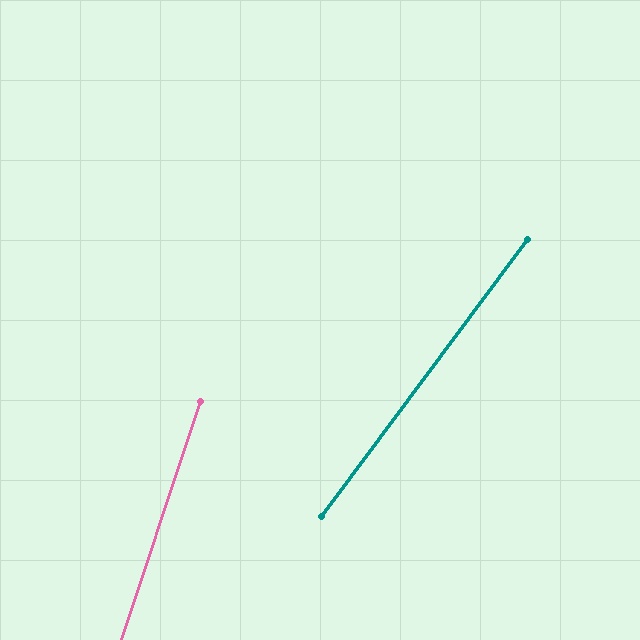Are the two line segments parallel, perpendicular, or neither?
Neither parallel nor perpendicular — they differ by about 18°.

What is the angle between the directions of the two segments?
Approximately 18 degrees.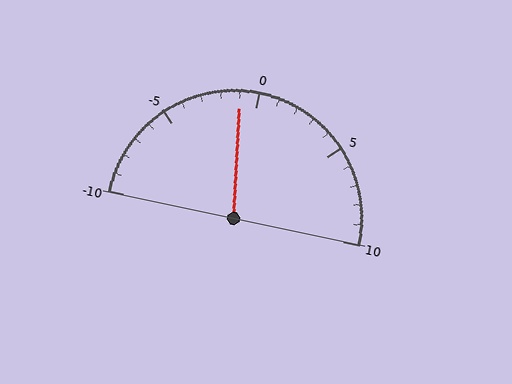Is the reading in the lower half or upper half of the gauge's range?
The reading is in the lower half of the range (-10 to 10).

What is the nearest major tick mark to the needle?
The nearest major tick mark is 0.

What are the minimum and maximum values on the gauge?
The gauge ranges from -10 to 10.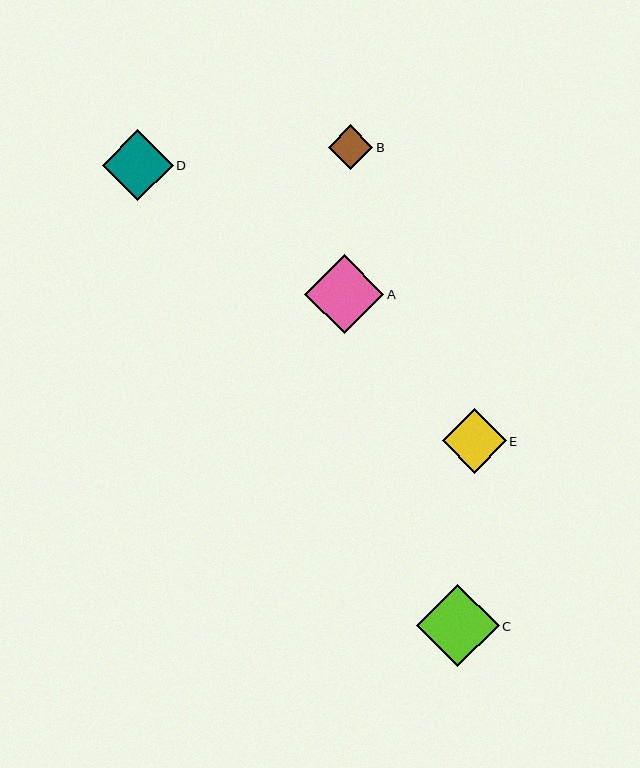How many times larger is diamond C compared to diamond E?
Diamond C is approximately 1.3 times the size of diamond E.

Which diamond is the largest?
Diamond C is the largest with a size of approximately 83 pixels.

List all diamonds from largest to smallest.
From largest to smallest: C, A, D, E, B.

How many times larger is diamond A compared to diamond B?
Diamond A is approximately 1.8 times the size of diamond B.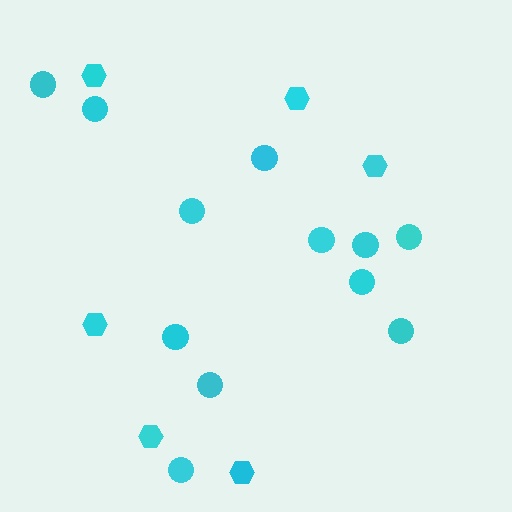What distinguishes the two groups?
There are 2 groups: one group of hexagons (6) and one group of circles (12).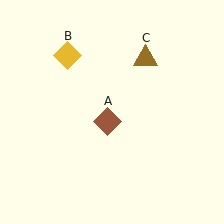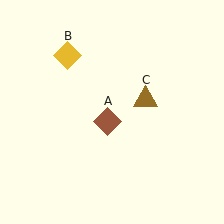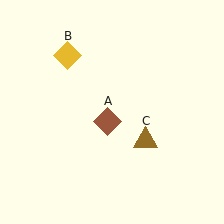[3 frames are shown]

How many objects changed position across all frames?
1 object changed position: brown triangle (object C).